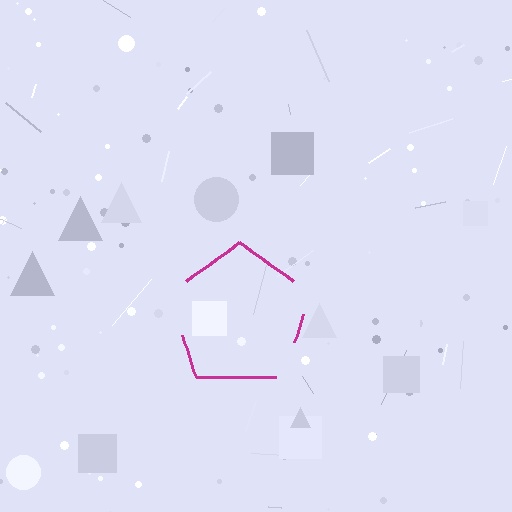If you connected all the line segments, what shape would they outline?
They would outline a pentagon.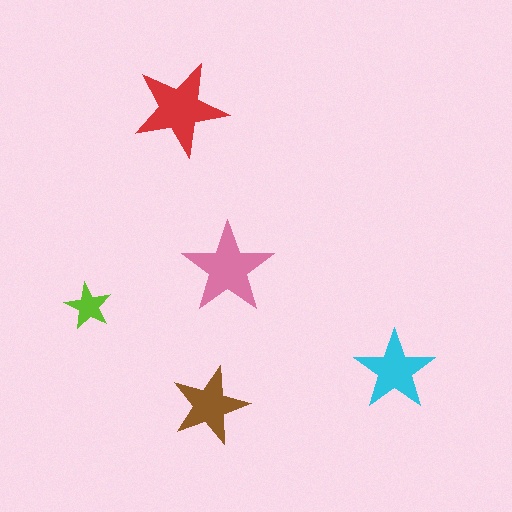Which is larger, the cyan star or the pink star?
The pink one.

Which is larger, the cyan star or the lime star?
The cyan one.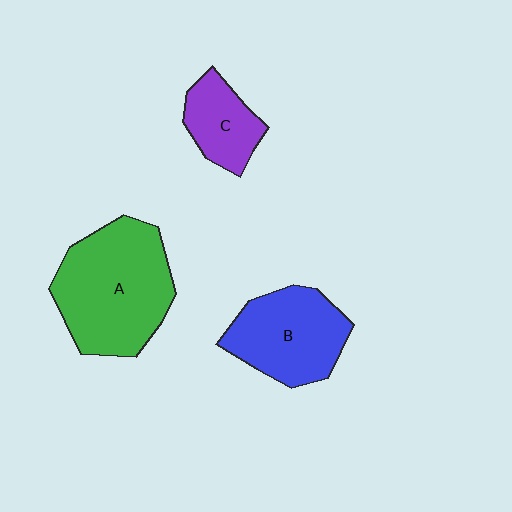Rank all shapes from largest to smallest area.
From largest to smallest: A (green), B (blue), C (purple).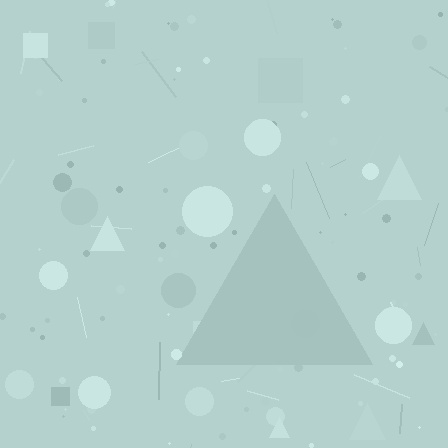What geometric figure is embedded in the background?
A triangle is embedded in the background.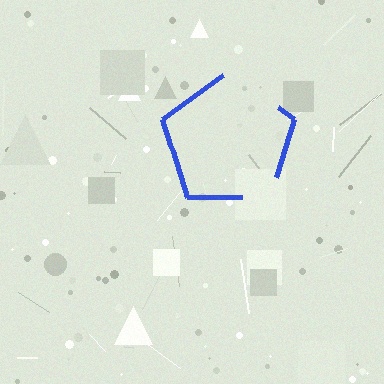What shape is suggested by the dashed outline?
The dashed outline suggests a pentagon.